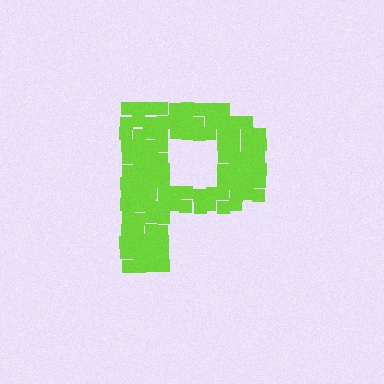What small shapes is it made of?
It is made of small squares.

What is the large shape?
The large shape is the letter P.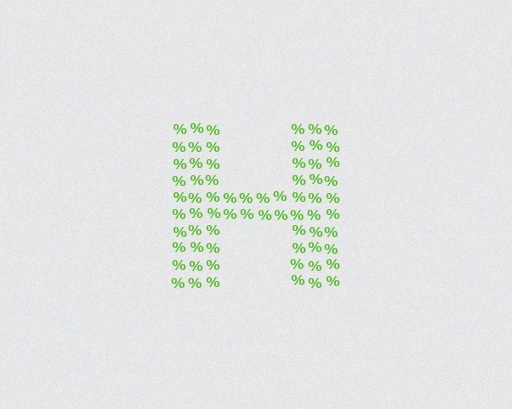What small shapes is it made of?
It is made of small percent signs.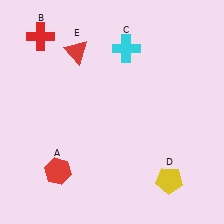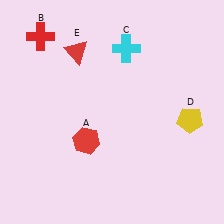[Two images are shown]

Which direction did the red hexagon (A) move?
The red hexagon (A) moved up.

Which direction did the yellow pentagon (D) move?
The yellow pentagon (D) moved up.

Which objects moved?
The objects that moved are: the red hexagon (A), the yellow pentagon (D).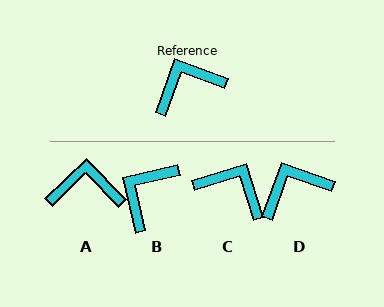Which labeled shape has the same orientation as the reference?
D.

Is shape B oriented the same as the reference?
No, it is off by about 33 degrees.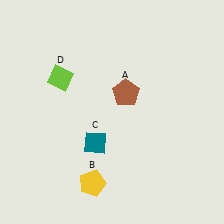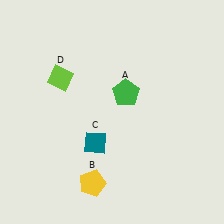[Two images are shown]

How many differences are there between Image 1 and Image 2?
There is 1 difference between the two images.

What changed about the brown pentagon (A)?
In Image 1, A is brown. In Image 2, it changed to green.